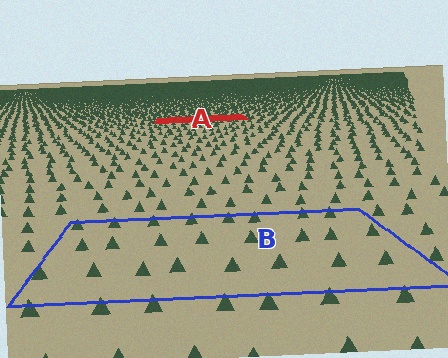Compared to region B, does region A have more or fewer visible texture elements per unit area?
Region A has more texture elements per unit area — they are packed more densely because it is farther away.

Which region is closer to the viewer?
Region B is closer. The texture elements there are larger and more spread out.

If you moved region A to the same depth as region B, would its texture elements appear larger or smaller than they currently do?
They would appear larger. At a closer depth, the same texture elements are projected at a bigger on-screen size.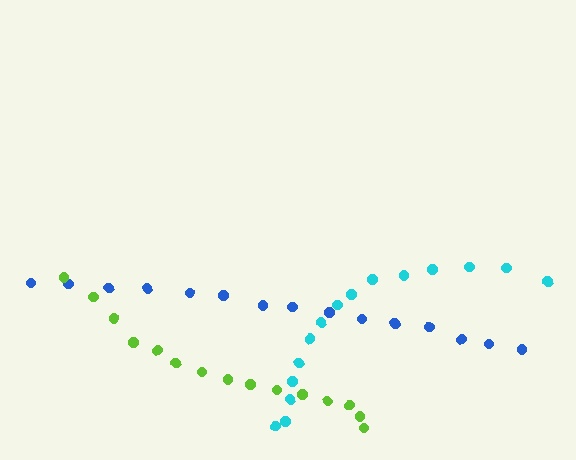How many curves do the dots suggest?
There are 3 distinct paths.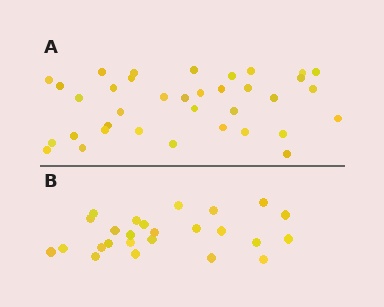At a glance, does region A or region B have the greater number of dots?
Region A (the top region) has more dots.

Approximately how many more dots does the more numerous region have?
Region A has roughly 12 or so more dots than region B.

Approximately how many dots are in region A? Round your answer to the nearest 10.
About 40 dots. (The exact count is 36, which rounds to 40.)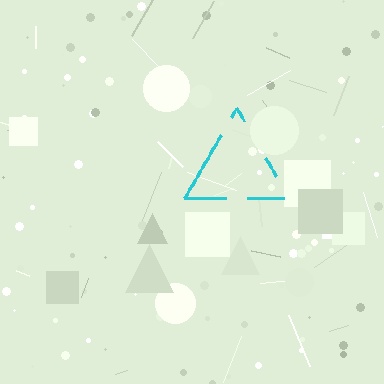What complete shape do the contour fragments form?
The contour fragments form a triangle.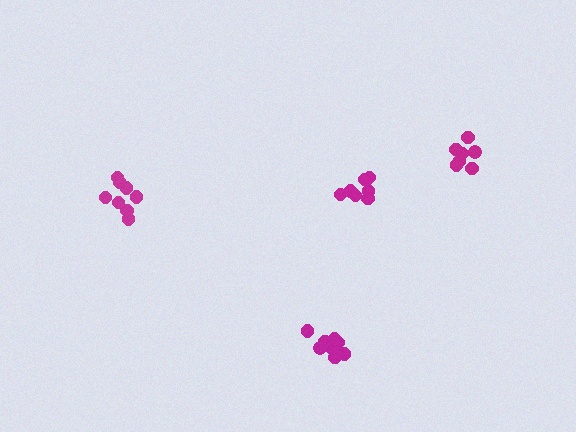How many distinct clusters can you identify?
There are 4 distinct clusters.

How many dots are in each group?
Group 1: 7 dots, Group 2: 9 dots, Group 3: 8 dots, Group 4: 7 dots (31 total).